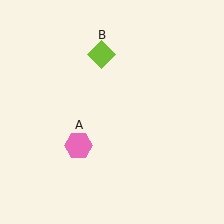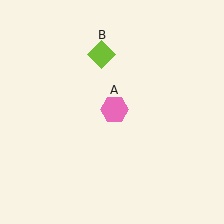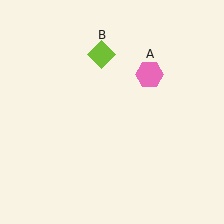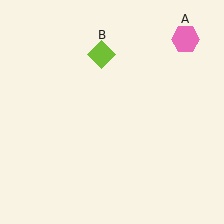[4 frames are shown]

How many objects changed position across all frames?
1 object changed position: pink hexagon (object A).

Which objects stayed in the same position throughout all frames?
Lime diamond (object B) remained stationary.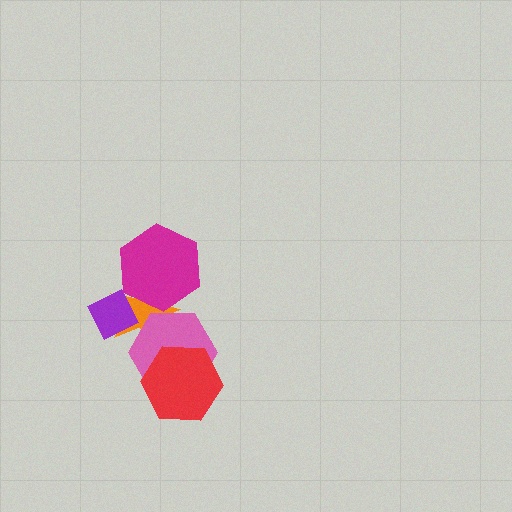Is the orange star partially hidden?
Yes, it is partially covered by another shape.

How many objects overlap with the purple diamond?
1 object overlaps with the purple diamond.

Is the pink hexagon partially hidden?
Yes, it is partially covered by another shape.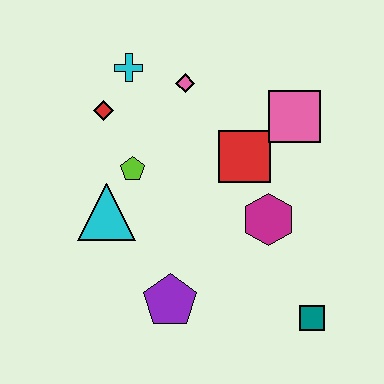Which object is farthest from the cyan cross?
The teal square is farthest from the cyan cross.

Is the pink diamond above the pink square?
Yes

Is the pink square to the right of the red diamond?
Yes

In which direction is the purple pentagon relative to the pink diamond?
The purple pentagon is below the pink diamond.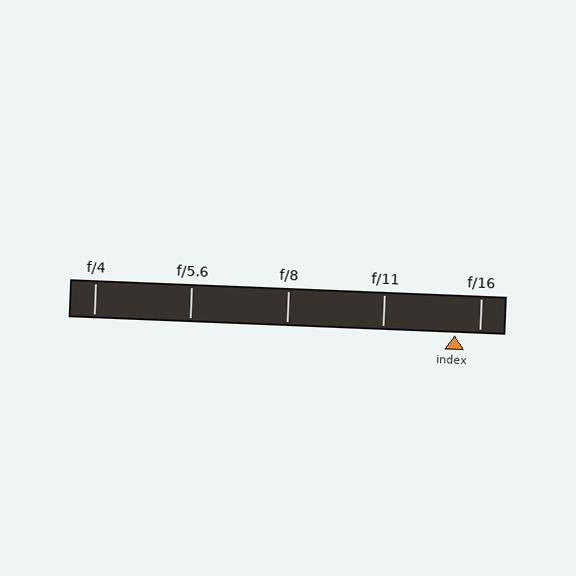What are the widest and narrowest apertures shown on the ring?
The widest aperture shown is f/4 and the narrowest is f/16.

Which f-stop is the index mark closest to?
The index mark is closest to f/16.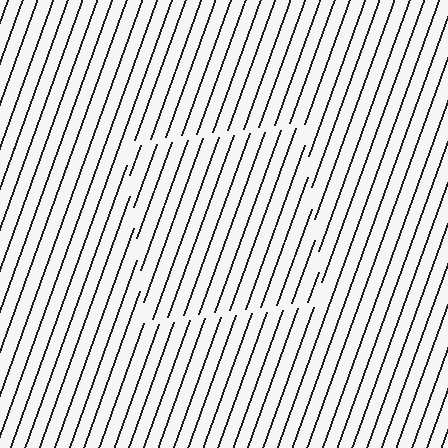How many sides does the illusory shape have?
4 sides — the line-ends trace a square.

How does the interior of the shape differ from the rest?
The interior of the shape contains the same grating, shifted by half a period — the contour is defined by the phase discontinuity where line-ends from the inner and outer gratings abut.